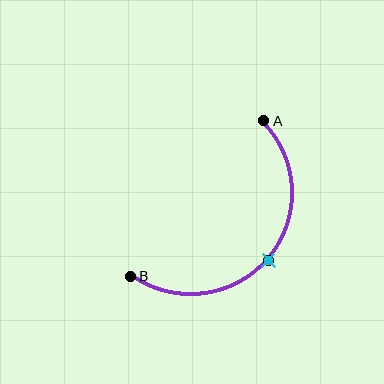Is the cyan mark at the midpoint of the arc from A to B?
Yes. The cyan mark lies on the arc at equal arc-length from both A and B — it is the arc midpoint.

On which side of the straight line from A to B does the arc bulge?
The arc bulges below and to the right of the straight line connecting A and B.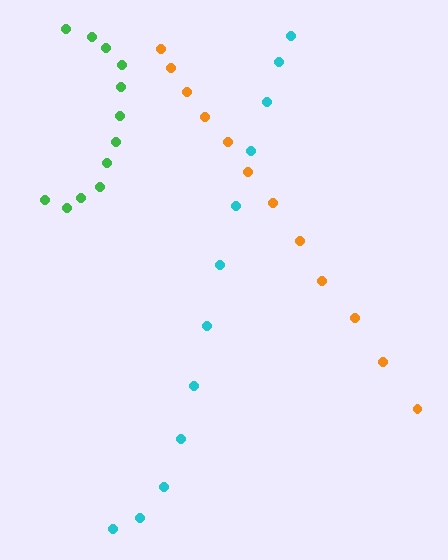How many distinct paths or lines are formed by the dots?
There are 3 distinct paths.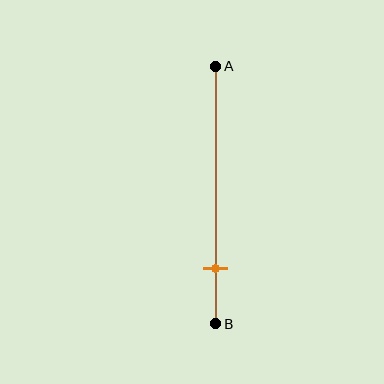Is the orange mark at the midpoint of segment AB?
No, the mark is at about 80% from A, not at the 50% midpoint.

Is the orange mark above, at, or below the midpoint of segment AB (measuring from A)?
The orange mark is below the midpoint of segment AB.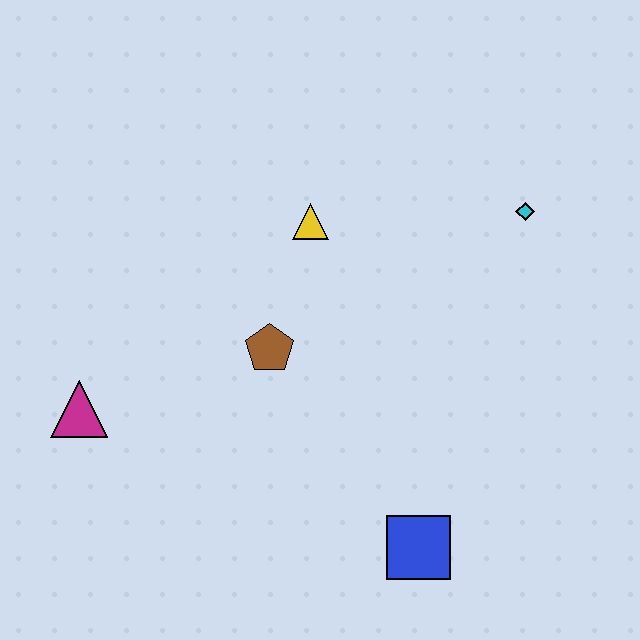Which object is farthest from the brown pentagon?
The cyan diamond is farthest from the brown pentagon.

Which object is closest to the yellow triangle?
The brown pentagon is closest to the yellow triangle.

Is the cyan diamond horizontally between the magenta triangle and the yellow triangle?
No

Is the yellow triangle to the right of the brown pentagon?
Yes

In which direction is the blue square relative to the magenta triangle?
The blue square is to the right of the magenta triangle.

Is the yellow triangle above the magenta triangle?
Yes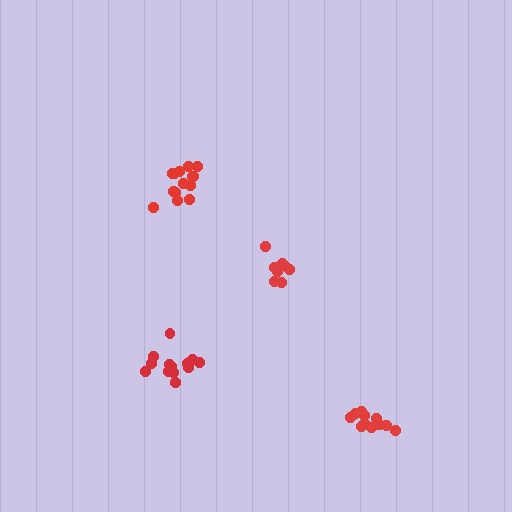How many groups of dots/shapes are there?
There are 4 groups.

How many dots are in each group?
Group 1: 13 dots, Group 2: 14 dots, Group 3: 11 dots, Group 4: 8 dots (46 total).